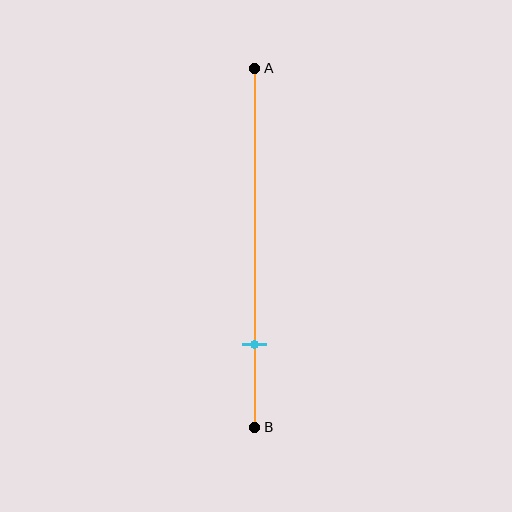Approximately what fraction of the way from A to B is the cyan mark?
The cyan mark is approximately 75% of the way from A to B.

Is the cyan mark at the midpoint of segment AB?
No, the mark is at about 75% from A, not at the 50% midpoint.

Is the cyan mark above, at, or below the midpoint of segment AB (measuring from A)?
The cyan mark is below the midpoint of segment AB.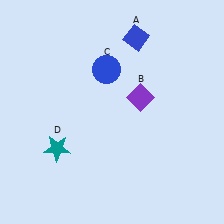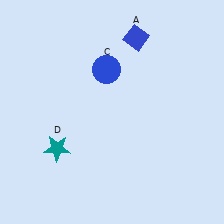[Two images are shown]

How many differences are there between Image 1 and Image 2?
There is 1 difference between the two images.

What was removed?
The purple diamond (B) was removed in Image 2.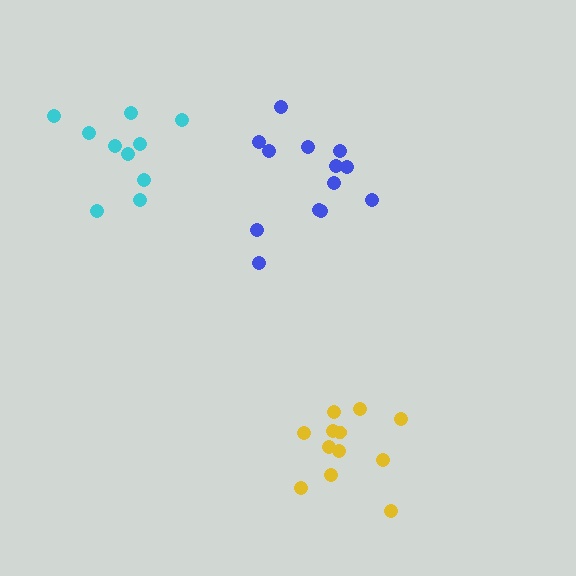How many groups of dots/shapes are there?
There are 3 groups.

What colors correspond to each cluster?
The clusters are colored: blue, yellow, cyan.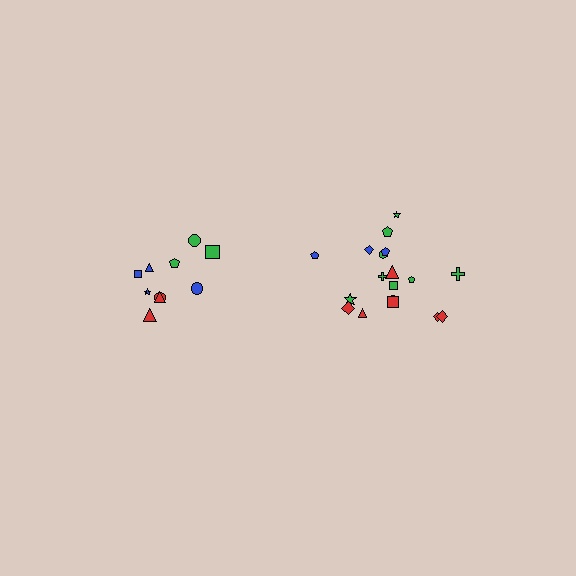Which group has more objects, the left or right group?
The right group.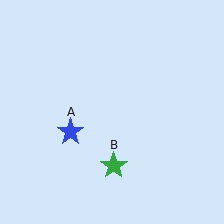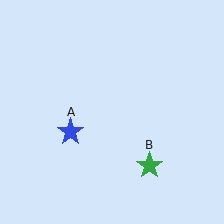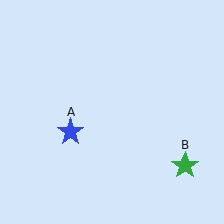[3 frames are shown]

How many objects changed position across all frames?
1 object changed position: green star (object B).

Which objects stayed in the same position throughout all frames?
Blue star (object A) remained stationary.